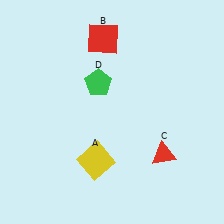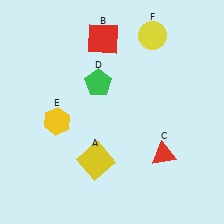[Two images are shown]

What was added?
A yellow hexagon (E), a yellow circle (F) were added in Image 2.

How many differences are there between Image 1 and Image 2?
There are 2 differences between the two images.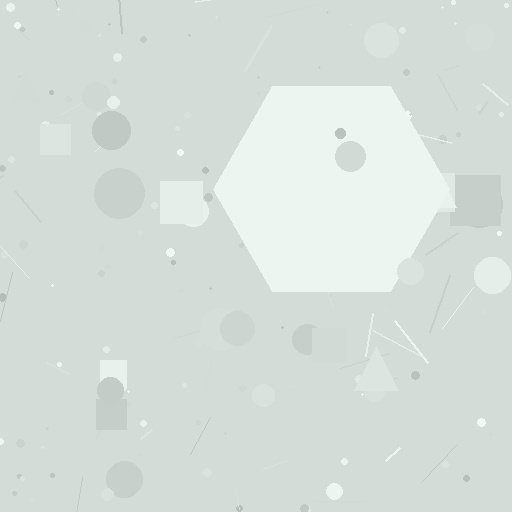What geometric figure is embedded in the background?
A hexagon is embedded in the background.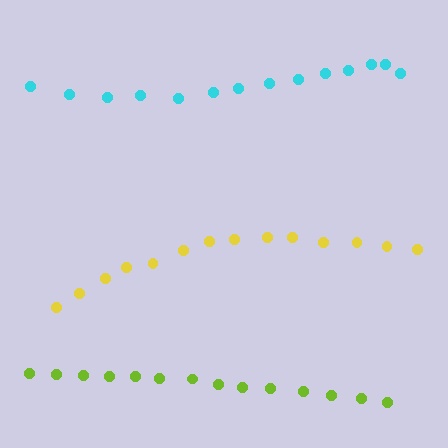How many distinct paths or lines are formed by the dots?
There are 3 distinct paths.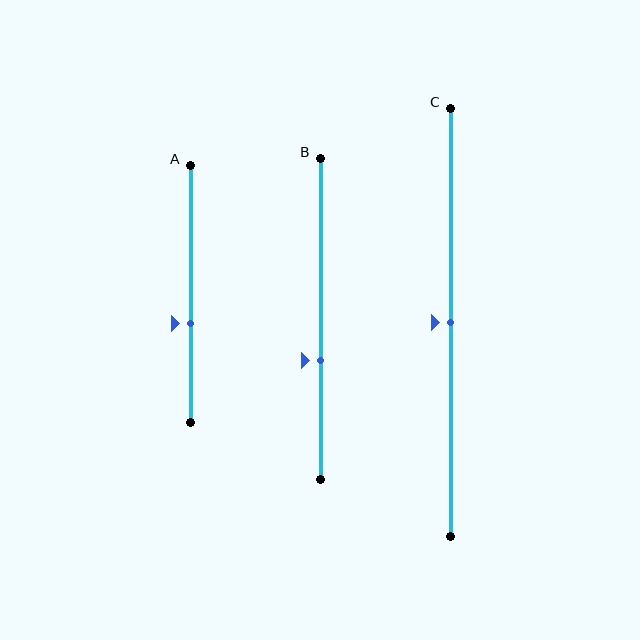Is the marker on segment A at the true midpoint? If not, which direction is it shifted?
No, the marker on segment A is shifted downward by about 11% of the segment length.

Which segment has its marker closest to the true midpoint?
Segment C has its marker closest to the true midpoint.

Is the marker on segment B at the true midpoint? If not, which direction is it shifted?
No, the marker on segment B is shifted downward by about 13% of the segment length.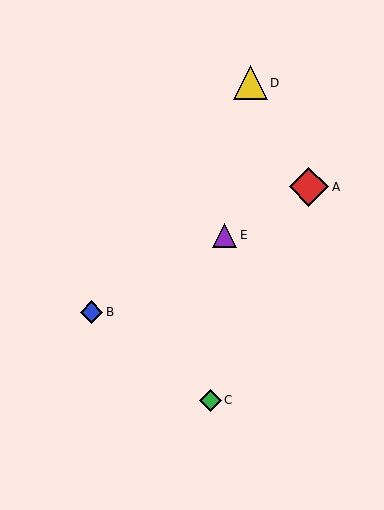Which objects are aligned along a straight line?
Objects A, B, E are aligned along a straight line.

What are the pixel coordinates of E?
Object E is at (225, 235).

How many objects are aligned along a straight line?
3 objects (A, B, E) are aligned along a straight line.